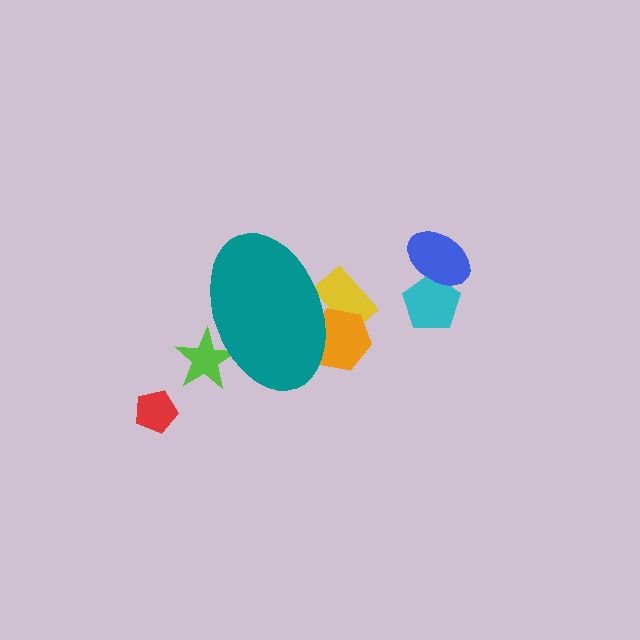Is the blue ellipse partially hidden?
No, the blue ellipse is fully visible.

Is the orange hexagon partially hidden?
Yes, the orange hexagon is partially hidden behind the teal ellipse.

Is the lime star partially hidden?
Yes, the lime star is partially hidden behind the teal ellipse.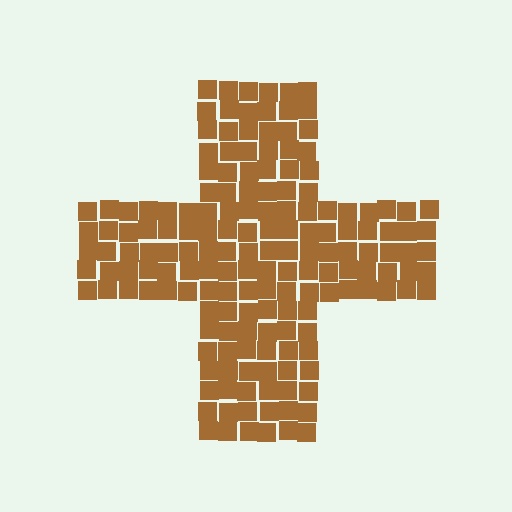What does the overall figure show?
The overall figure shows a cross.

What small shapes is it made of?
It is made of small squares.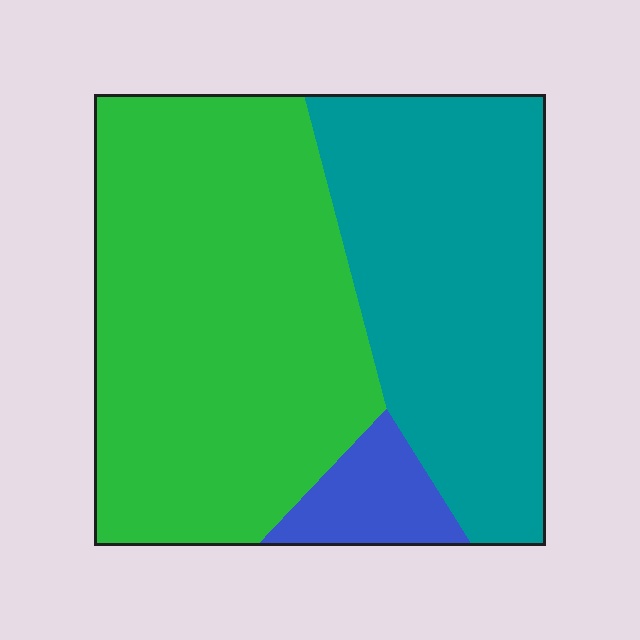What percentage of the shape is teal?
Teal covers 39% of the shape.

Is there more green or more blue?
Green.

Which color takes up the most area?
Green, at roughly 55%.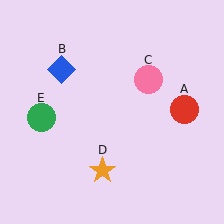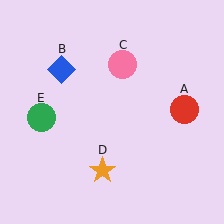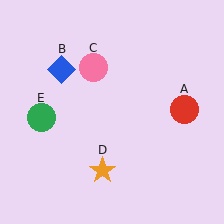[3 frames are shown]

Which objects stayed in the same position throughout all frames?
Red circle (object A) and blue diamond (object B) and orange star (object D) and green circle (object E) remained stationary.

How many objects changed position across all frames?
1 object changed position: pink circle (object C).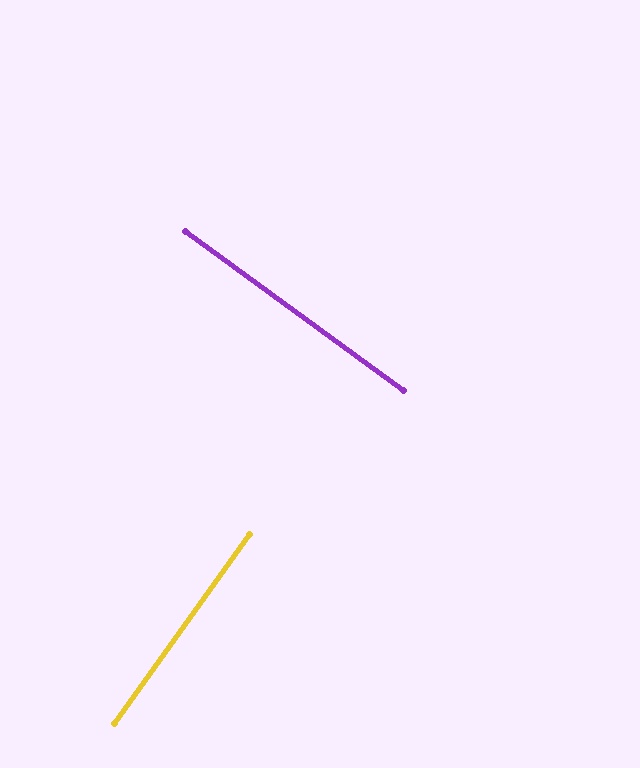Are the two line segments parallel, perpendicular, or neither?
Perpendicular — they meet at approximately 90°.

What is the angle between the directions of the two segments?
Approximately 90 degrees.